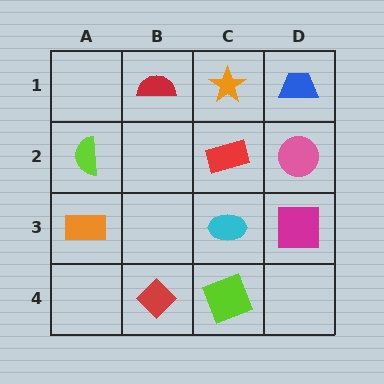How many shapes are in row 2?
3 shapes.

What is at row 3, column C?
A cyan ellipse.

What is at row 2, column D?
A pink circle.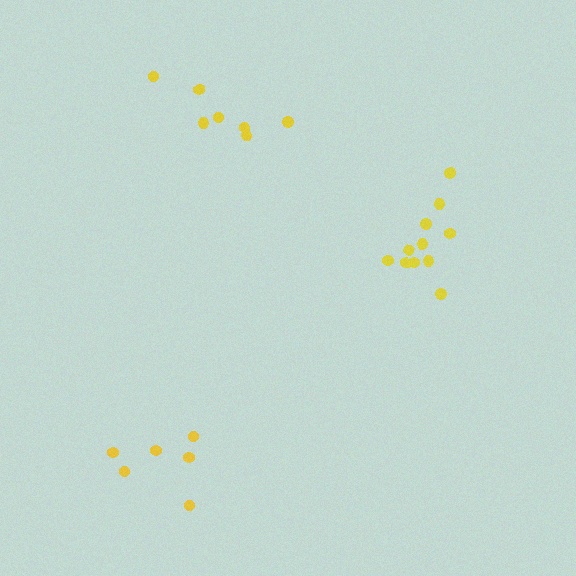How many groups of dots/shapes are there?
There are 3 groups.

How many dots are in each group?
Group 1: 6 dots, Group 2: 11 dots, Group 3: 7 dots (24 total).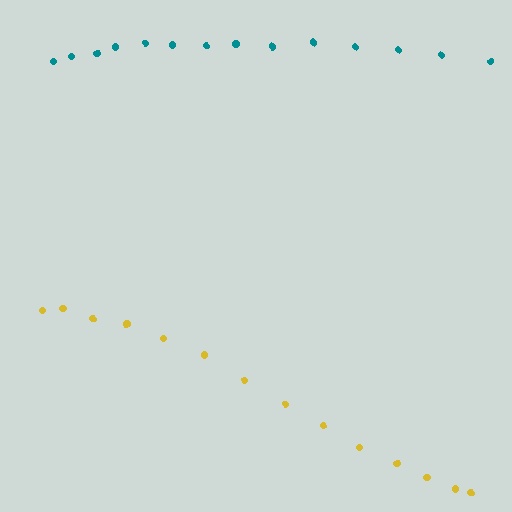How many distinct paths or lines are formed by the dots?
There are 2 distinct paths.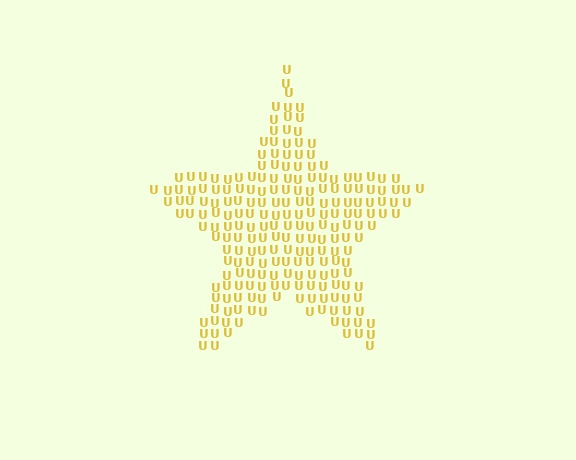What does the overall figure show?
The overall figure shows a star.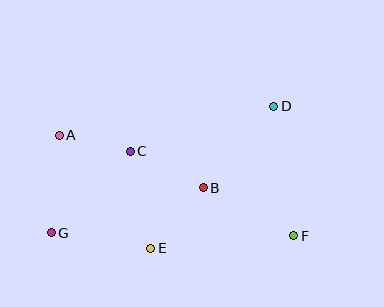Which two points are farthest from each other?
Points D and G are farthest from each other.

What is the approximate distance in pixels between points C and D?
The distance between C and D is approximately 151 pixels.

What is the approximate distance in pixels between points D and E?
The distance between D and E is approximately 188 pixels.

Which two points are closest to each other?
Points A and C are closest to each other.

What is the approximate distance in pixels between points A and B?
The distance between A and B is approximately 153 pixels.